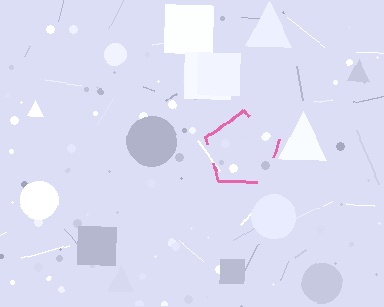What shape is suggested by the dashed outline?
The dashed outline suggests a pentagon.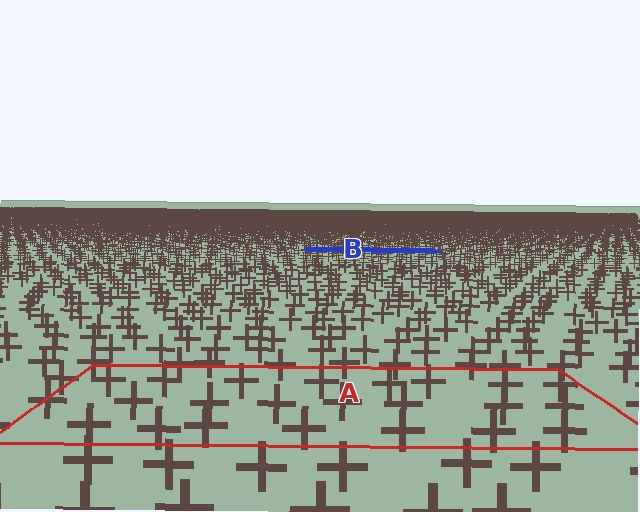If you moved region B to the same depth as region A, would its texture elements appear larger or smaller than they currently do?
They would appear larger. At a closer depth, the same texture elements are projected at a bigger on-screen size.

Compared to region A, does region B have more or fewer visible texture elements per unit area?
Region B has more texture elements per unit area — they are packed more densely because it is farther away.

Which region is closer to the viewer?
Region A is closer. The texture elements there are larger and more spread out.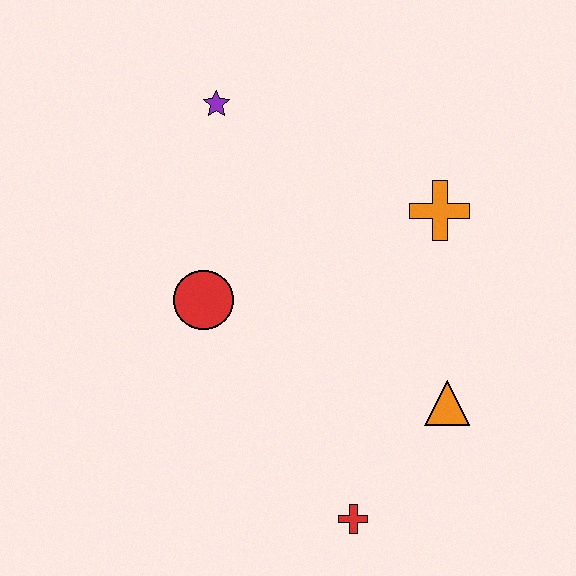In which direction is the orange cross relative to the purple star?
The orange cross is to the right of the purple star.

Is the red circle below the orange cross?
Yes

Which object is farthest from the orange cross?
The red cross is farthest from the orange cross.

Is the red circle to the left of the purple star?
Yes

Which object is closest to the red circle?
The purple star is closest to the red circle.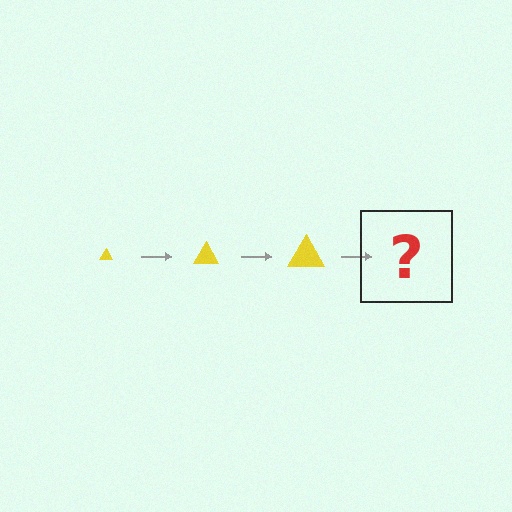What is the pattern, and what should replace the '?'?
The pattern is that the triangle gets progressively larger each step. The '?' should be a yellow triangle, larger than the previous one.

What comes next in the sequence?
The next element should be a yellow triangle, larger than the previous one.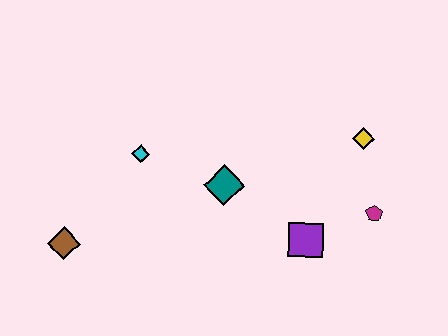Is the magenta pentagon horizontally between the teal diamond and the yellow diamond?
No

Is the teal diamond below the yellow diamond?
Yes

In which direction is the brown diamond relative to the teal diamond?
The brown diamond is to the left of the teal diamond.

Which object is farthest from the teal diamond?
The brown diamond is farthest from the teal diamond.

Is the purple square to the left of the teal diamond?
No